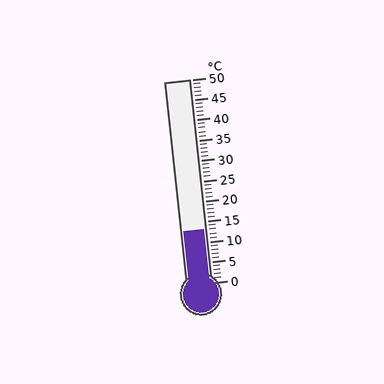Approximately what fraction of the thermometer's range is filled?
The thermometer is filled to approximately 25% of its range.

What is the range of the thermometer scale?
The thermometer scale ranges from 0°C to 50°C.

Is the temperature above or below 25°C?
The temperature is below 25°C.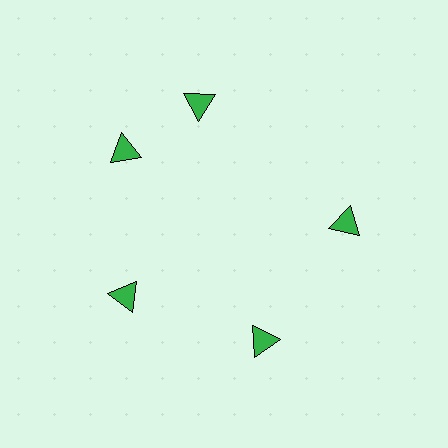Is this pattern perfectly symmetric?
No. The 5 green triangles are arranged in a ring, but one element near the 1 o'clock position is rotated out of alignment along the ring, breaking the 5-fold rotational symmetry.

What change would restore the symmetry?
The symmetry would be restored by rotating it back into even spacing with its neighbors so that all 5 triangles sit at equal angles and equal distance from the center.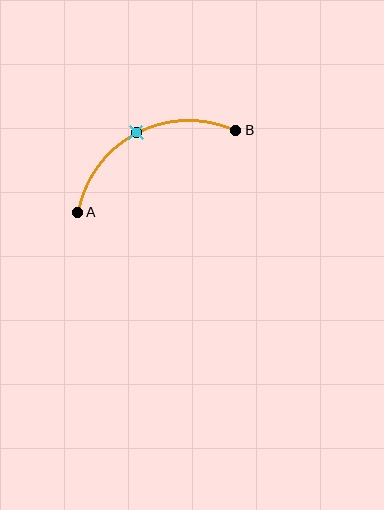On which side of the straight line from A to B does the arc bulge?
The arc bulges above the straight line connecting A and B.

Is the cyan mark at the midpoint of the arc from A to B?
Yes. The cyan mark lies on the arc at equal arc-length from both A and B — it is the arc midpoint.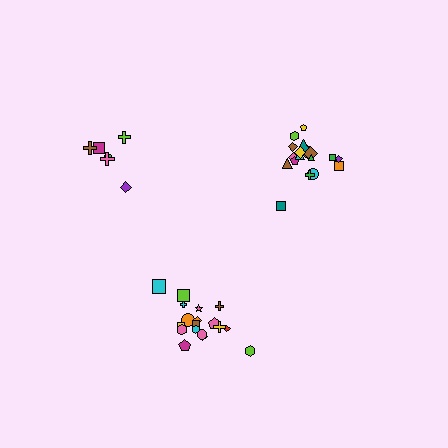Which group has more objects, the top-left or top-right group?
The top-right group.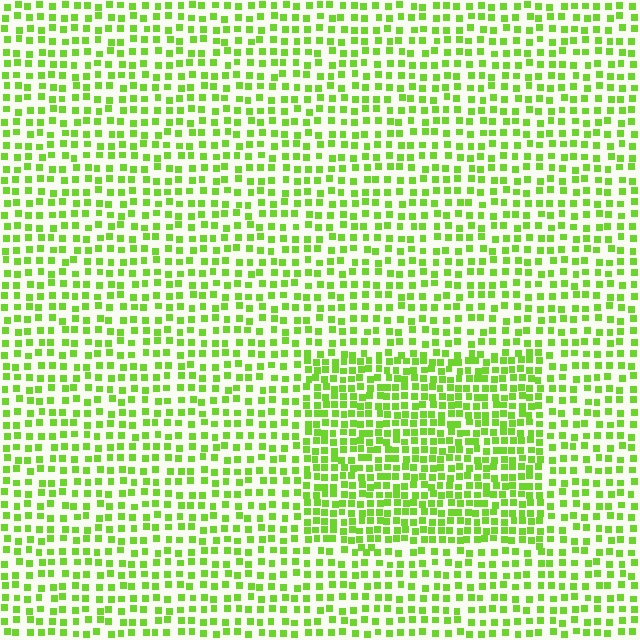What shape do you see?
I see a rectangle.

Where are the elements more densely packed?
The elements are more densely packed inside the rectangle boundary.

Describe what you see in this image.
The image contains small lime elements arranged at two different densities. A rectangle-shaped region is visible where the elements are more densely packed than the surrounding area.